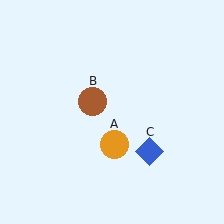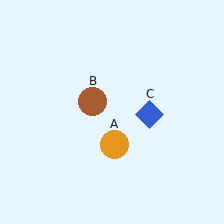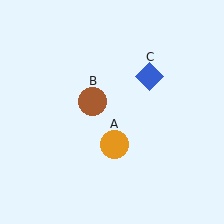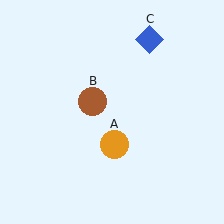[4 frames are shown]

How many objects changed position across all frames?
1 object changed position: blue diamond (object C).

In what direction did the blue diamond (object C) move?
The blue diamond (object C) moved up.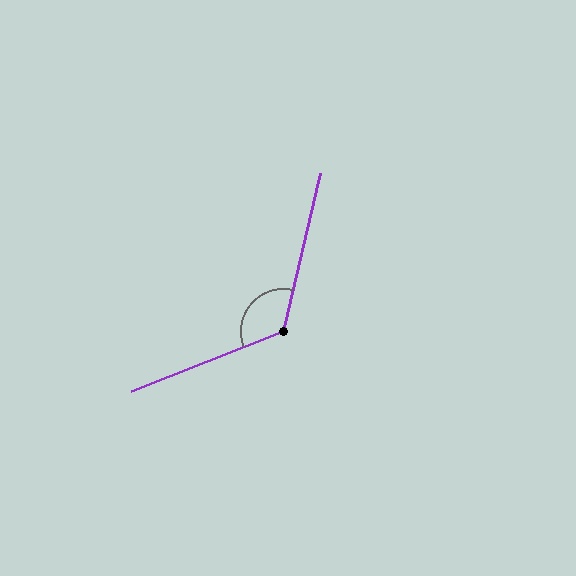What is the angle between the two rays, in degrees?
Approximately 124 degrees.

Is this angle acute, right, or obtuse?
It is obtuse.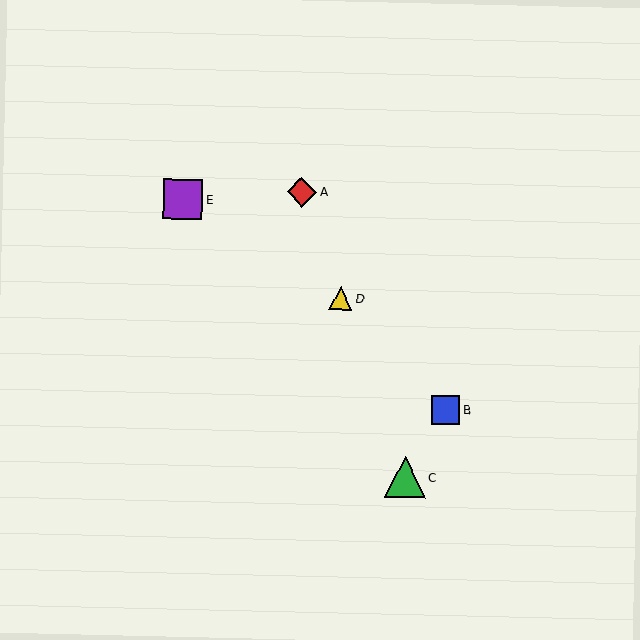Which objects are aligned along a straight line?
Objects A, C, D are aligned along a straight line.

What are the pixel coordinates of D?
Object D is at (341, 299).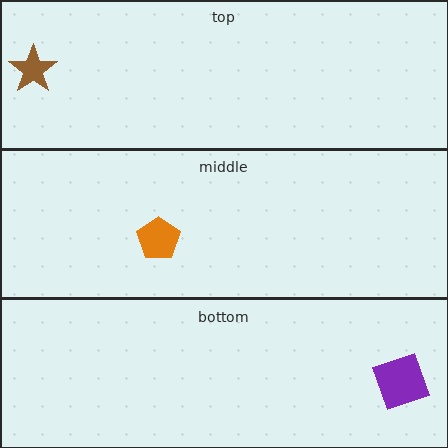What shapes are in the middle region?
The orange pentagon.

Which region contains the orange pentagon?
The middle region.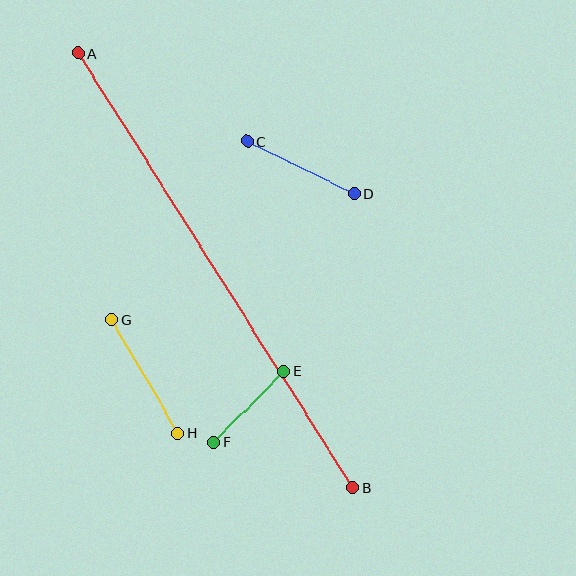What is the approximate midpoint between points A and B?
The midpoint is at approximately (215, 270) pixels.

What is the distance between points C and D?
The distance is approximately 119 pixels.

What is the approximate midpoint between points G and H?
The midpoint is at approximately (145, 376) pixels.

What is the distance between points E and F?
The distance is approximately 100 pixels.